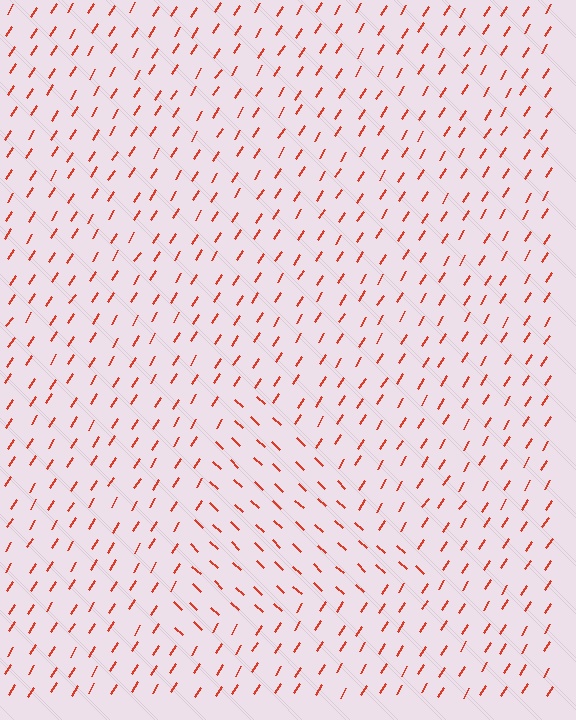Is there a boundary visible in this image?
Yes, there is a texture boundary formed by a change in line orientation.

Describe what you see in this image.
The image is filled with small red line segments. A triangle region in the image has lines oriented differently from the surrounding lines, creating a visible texture boundary.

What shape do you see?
I see a triangle.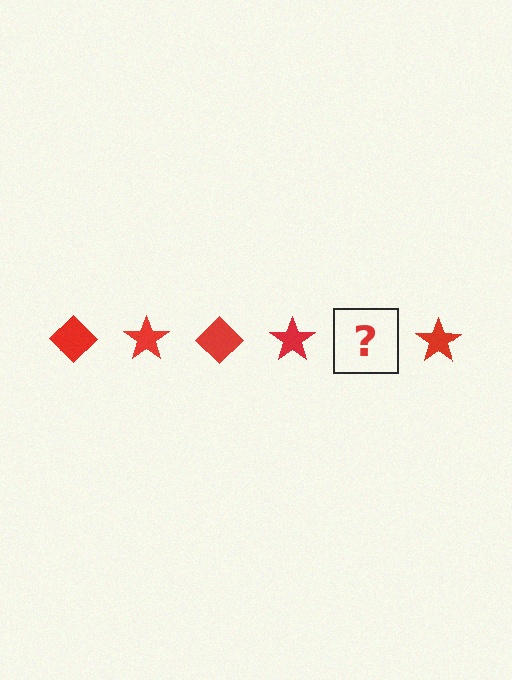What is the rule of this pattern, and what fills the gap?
The rule is that the pattern cycles through diamond, star shapes in red. The gap should be filled with a red diamond.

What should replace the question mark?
The question mark should be replaced with a red diamond.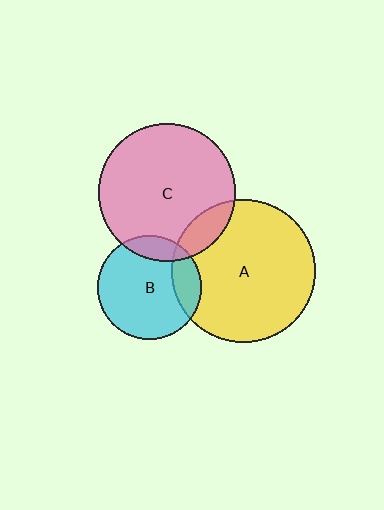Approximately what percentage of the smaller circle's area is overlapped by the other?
Approximately 20%.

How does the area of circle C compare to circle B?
Approximately 1.7 times.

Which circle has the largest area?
Circle A (yellow).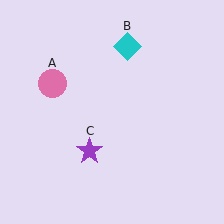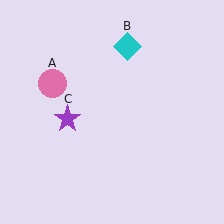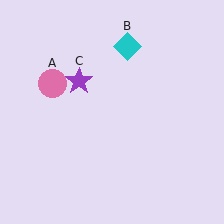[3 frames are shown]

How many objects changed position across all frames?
1 object changed position: purple star (object C).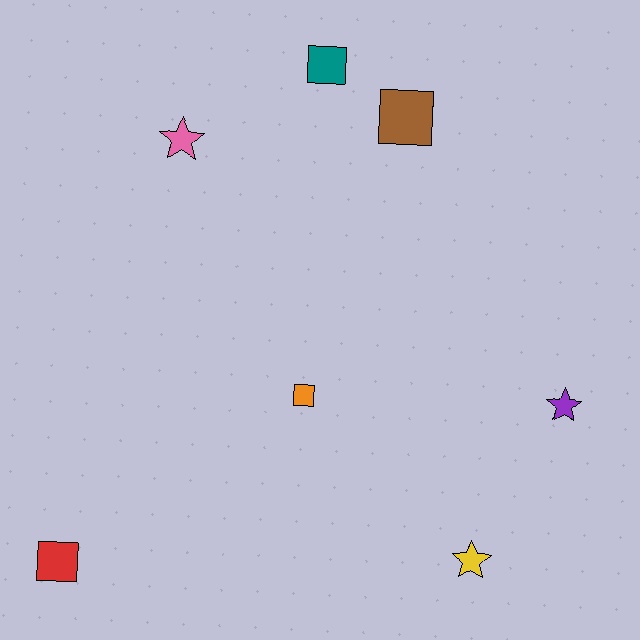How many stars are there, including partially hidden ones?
There are 3 stars.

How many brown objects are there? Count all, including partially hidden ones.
There is 1 brown object.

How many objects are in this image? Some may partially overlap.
There are 7 objects.